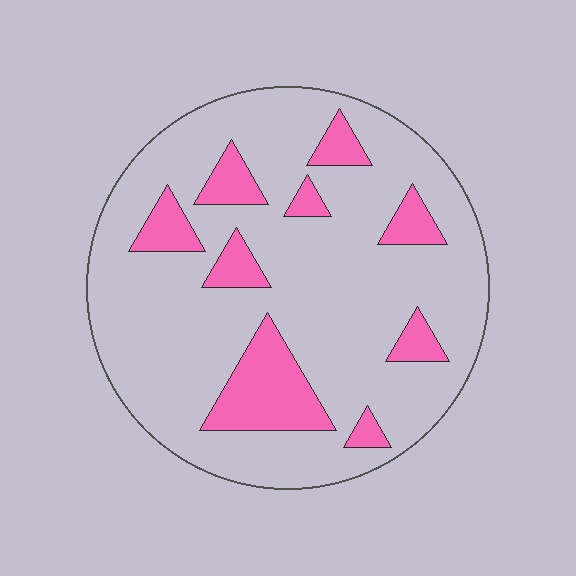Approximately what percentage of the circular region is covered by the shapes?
Approximately 20%.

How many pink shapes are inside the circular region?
9.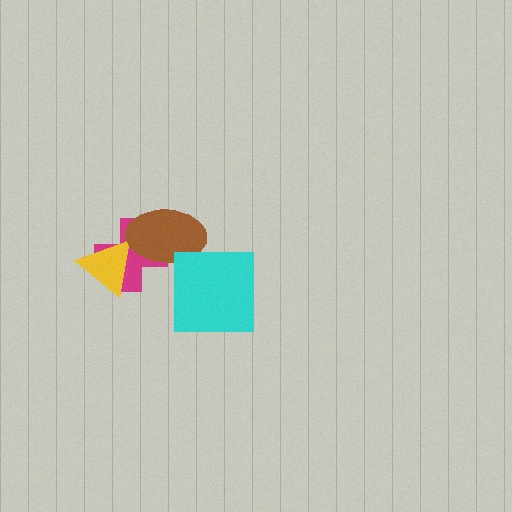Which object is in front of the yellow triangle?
The brown ellipse is in front of the yellow triangle.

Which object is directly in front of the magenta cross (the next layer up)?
The yellow triangle is directly in front of the magenta cross.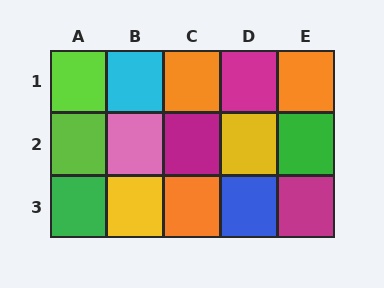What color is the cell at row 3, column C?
Orange.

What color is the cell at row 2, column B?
Pink.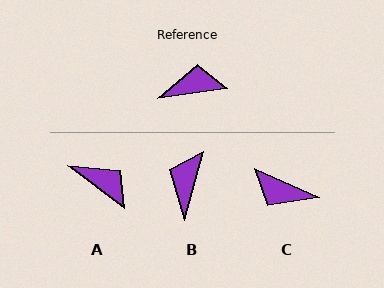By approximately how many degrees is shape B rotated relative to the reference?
Approximately 67 degrees counter-clockwise.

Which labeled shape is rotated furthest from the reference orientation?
C, about 148 degrees away.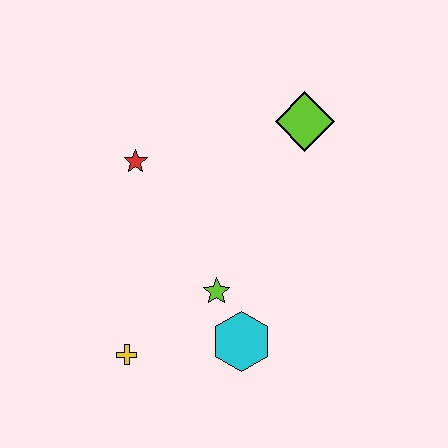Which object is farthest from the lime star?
The lime diamond is farthest from the lime star.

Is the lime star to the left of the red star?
No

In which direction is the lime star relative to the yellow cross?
The lime star is to the right of the yellow cross.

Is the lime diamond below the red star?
No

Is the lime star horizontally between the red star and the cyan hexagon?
Yes